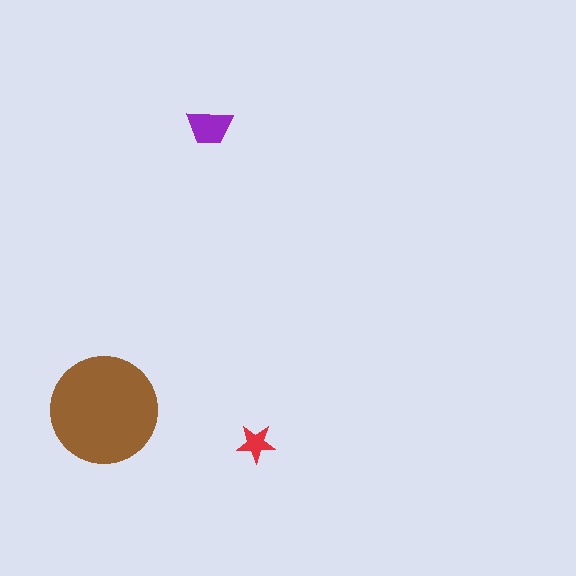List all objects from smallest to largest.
The red star, the purple trapezoid, the brown circle.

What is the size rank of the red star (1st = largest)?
3rd.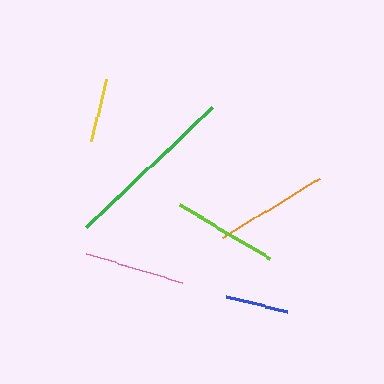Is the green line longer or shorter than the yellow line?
The green line is longer than the yellow line.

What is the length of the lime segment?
The lime segment is approximately 105 pixels long.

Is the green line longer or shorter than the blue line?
The green line is longer than the blue line.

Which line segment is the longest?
The green line is the longest at approximately 173 pixels.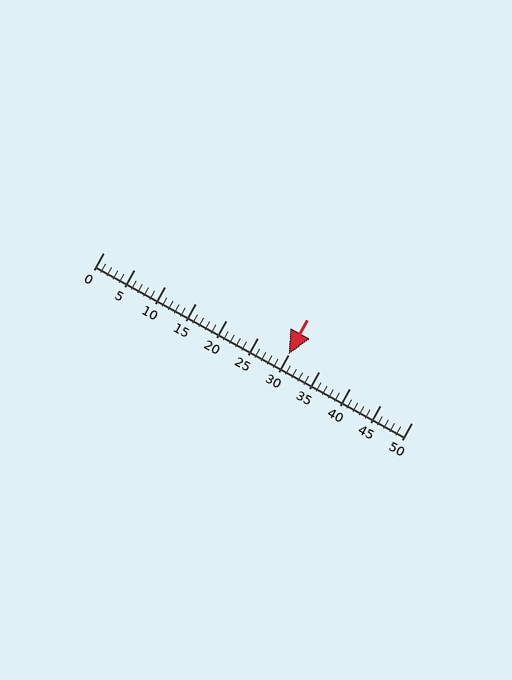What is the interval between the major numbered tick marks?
The major tick marks are spaced 5 units apart.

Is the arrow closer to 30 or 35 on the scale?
The arrow is closer to 30.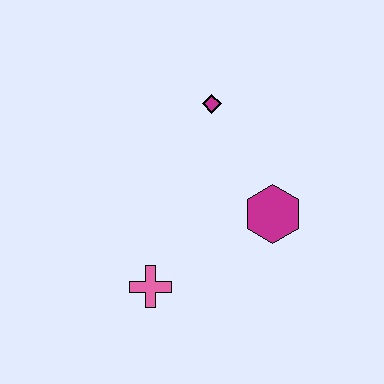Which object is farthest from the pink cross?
The magenta diamond is farthest from the pink cross.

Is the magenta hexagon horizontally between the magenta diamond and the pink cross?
No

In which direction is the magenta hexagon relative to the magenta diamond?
The magenta hexagon is below the magenta diamond.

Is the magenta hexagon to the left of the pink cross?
No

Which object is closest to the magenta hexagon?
The magenta diamond is closest to the magenta hexagon.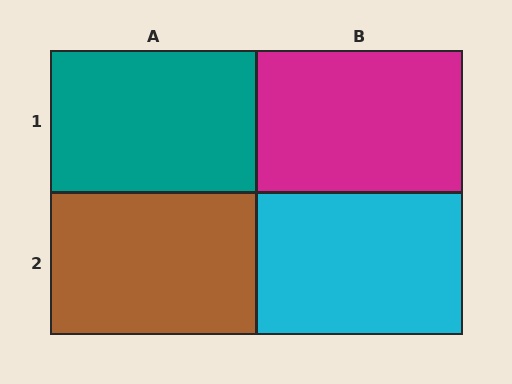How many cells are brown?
1 cell is brown.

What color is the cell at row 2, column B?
Cyan.